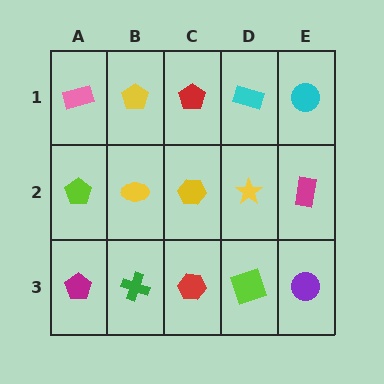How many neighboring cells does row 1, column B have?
3.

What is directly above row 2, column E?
A cyan circle.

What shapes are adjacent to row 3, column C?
A yellow hexagon (row 2, column C), a green cross (row 3, column B), a lime square (row 3, column D).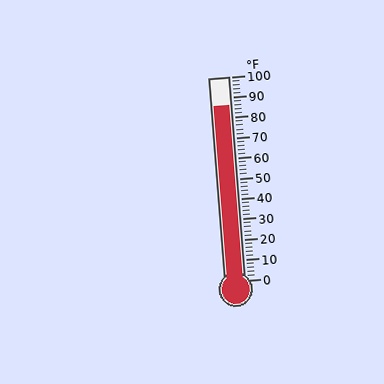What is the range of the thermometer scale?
The thermometer scale ranges from 0°F to 100°F.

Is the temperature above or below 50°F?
The temperature is above 50°F.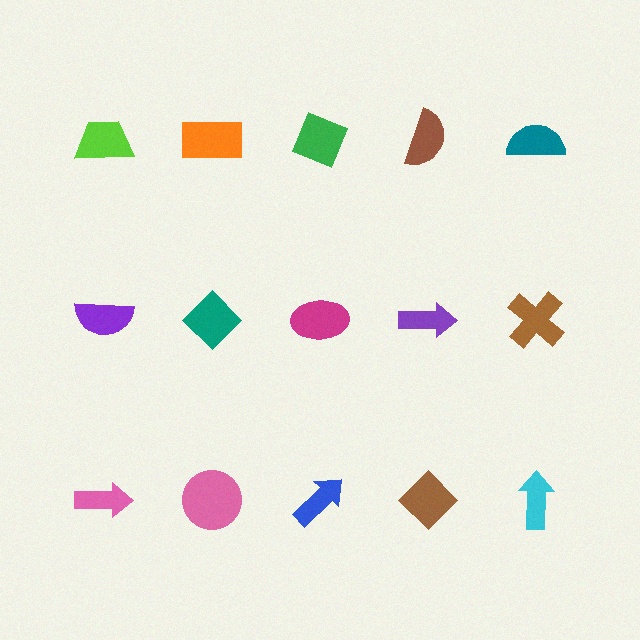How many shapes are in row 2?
5 shapes.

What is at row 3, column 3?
A blue arrow.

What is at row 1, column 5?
A teal semicircle.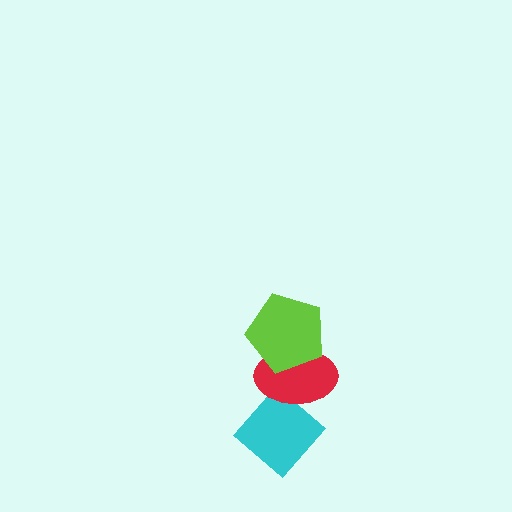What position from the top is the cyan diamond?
The cyan diamond is 3rd from the top.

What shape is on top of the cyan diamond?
The red ellipse is on top of the cyan diamond.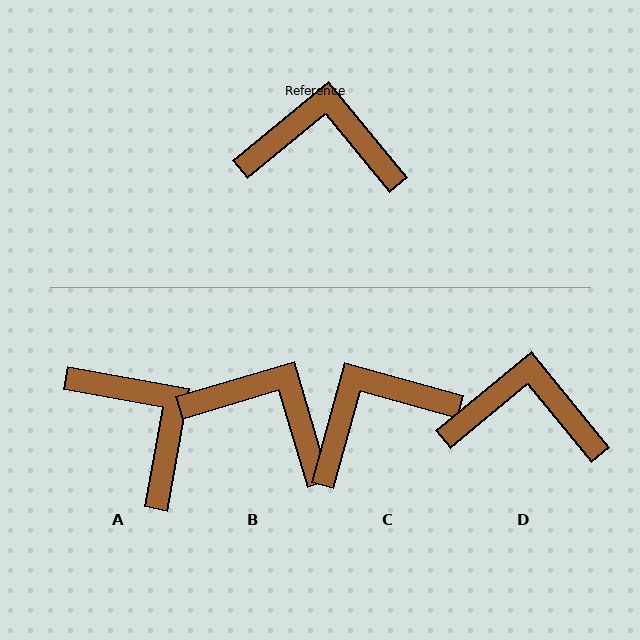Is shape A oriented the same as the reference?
No, it is off by about 50 degrees.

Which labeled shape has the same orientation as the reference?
D.